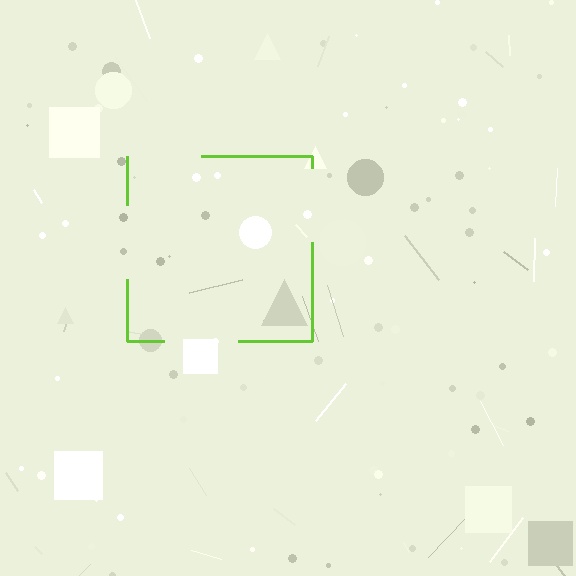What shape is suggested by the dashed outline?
The dashed outline suggests a square.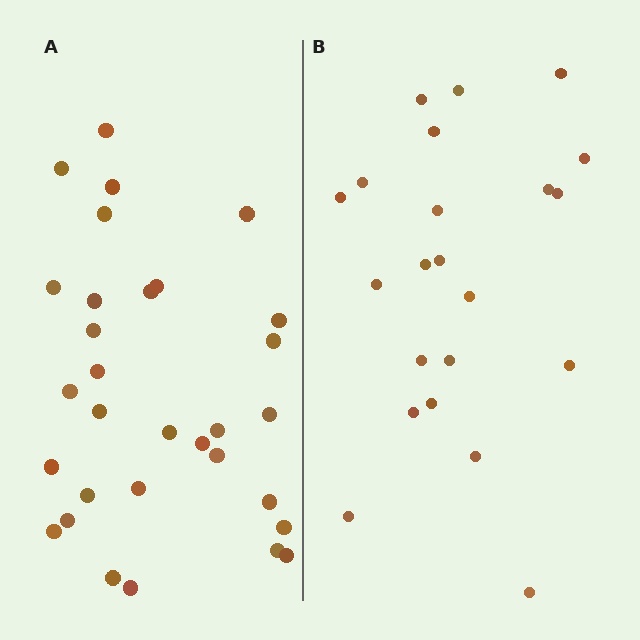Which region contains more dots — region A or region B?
Region A (the left region) has more dots.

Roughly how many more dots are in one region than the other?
Region A has roughly 8 or so more dots than region B.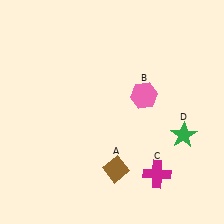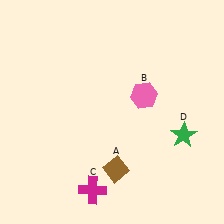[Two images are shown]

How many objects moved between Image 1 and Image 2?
1 object moved between the two images.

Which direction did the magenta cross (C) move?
The magenta cross (C) moved left.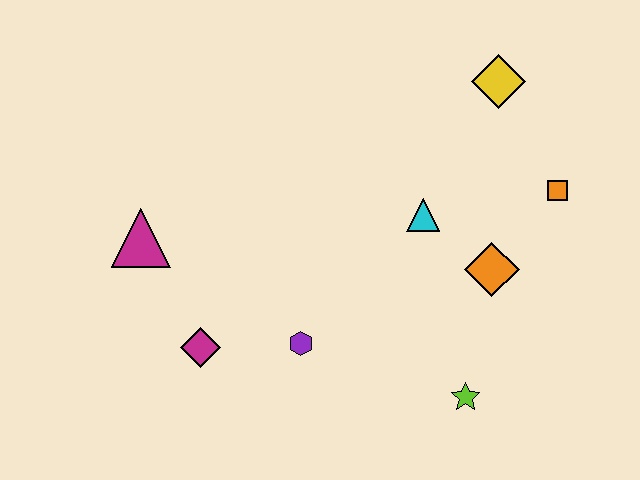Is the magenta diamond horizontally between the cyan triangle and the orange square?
No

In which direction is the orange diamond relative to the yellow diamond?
The orange diamond is below the yellow diamond.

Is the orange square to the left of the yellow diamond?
No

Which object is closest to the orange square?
The orange diamond is closest to the orange square.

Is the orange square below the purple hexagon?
No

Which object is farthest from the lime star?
The magenta triangle is farthest from the lime star.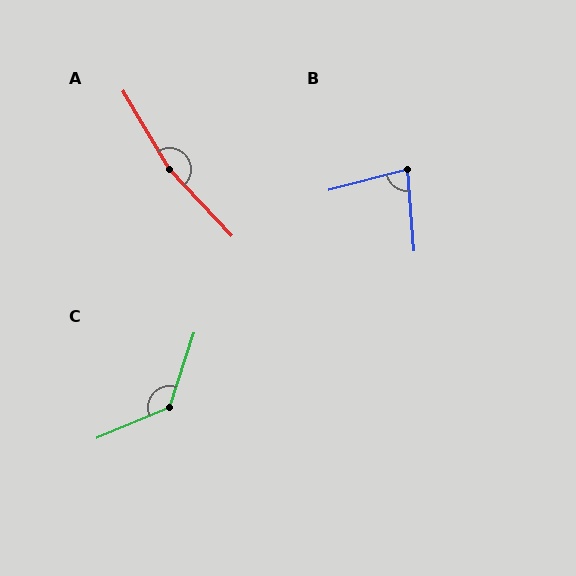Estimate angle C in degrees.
Approximately 131 degrees.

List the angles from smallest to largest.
B (80°), C (131°), A (167°).